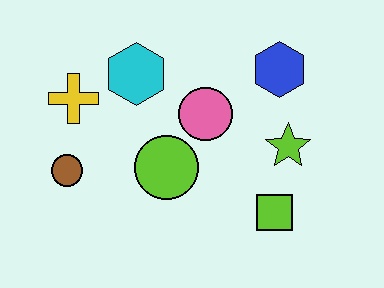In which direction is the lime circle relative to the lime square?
The lime circle is to the left of the lime square.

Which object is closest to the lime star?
The lime square is closest to the lime star.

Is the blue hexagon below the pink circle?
No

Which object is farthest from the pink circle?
The brown circle is farthest from the pink circle.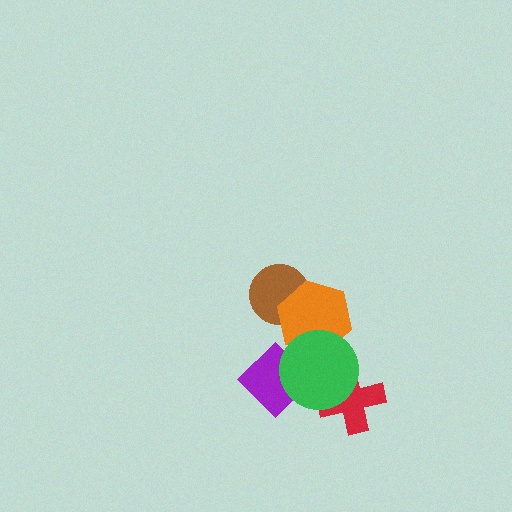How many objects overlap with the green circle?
3 objects overlap with the green circle.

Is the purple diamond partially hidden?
Yes, it is partially covered by another shape.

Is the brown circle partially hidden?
Yes, it is partially covered by another shape.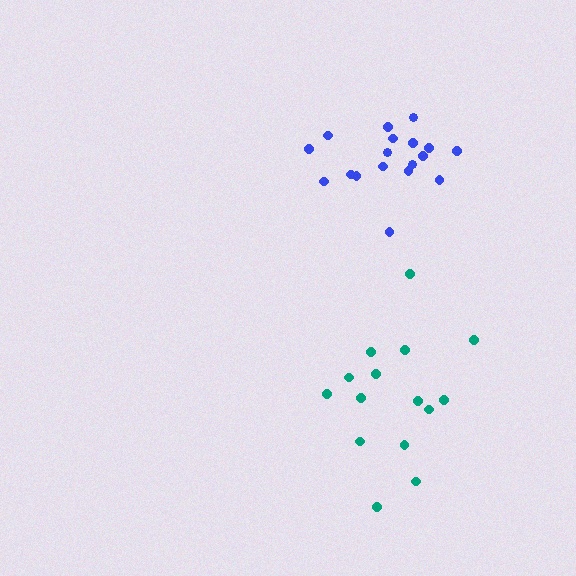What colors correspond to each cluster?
The clusters are colored: blue, teal.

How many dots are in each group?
Group 1: 18 dots, Group 2: 15 dots (33 total).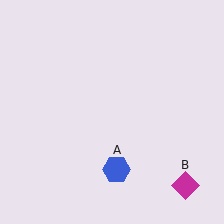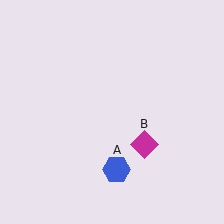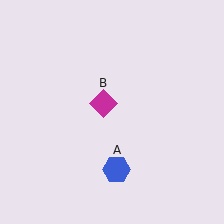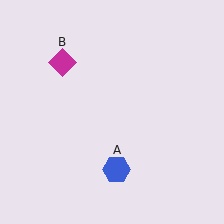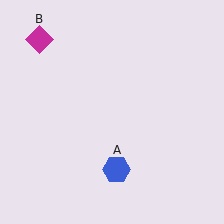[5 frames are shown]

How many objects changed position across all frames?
1 object changed position: magenta diamond (object B).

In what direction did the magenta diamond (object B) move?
The magenta diamond (object B) moved up and to the left.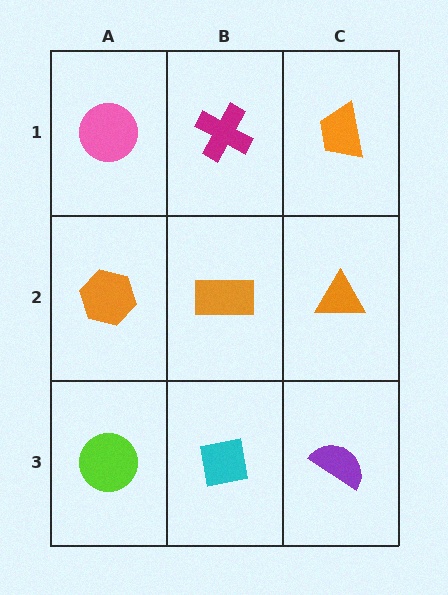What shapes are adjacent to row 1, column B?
An orange rectangle (row 2, column B), a pink circle (row 1, column A), an orange trapezoid (row 1, column C).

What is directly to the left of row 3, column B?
A lime circle.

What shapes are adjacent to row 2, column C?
An orange trapezoid (row 1, column C), a purple semicircle (row 3, column C), an orange rectangle (row 2, column B).